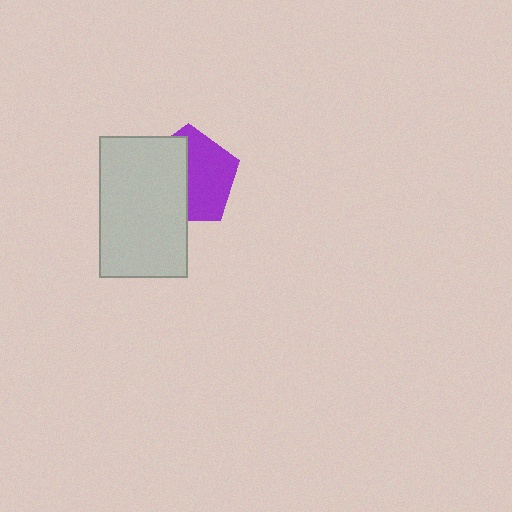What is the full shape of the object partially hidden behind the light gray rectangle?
The partially hidden object is a purple pentagon.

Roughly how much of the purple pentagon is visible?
About half of it is visible (roughly 53%).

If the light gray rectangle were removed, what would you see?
You would see the complete purple pentagon.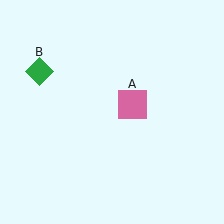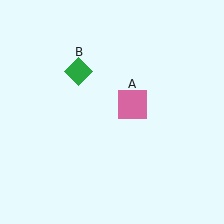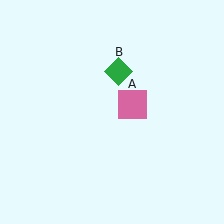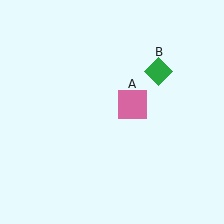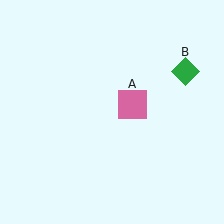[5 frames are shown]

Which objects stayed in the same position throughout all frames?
Pink square (object A) remained stationary.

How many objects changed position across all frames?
1 object changed position: green diamond (object B).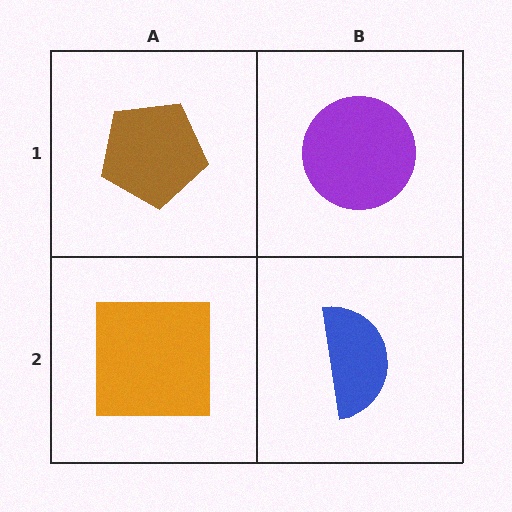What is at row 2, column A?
An orange square.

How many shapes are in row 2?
2 shapes.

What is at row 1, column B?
A purple circle.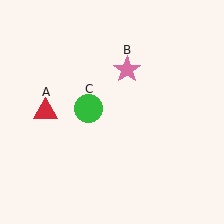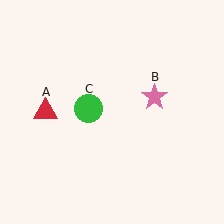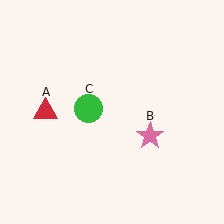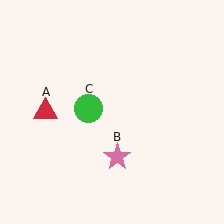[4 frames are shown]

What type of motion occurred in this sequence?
The pink star (object B) rotated clockwise around the center of the scene.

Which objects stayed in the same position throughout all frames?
Red triangle (object A) and green circle (object C) remained stationary.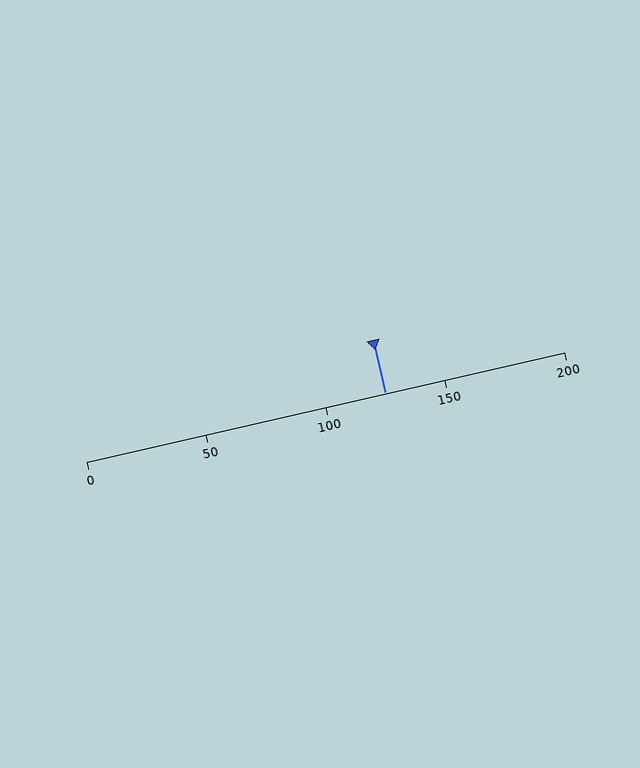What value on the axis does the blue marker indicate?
The marker indicates approximately 125.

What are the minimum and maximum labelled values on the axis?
The axis runs from 0 to 200.